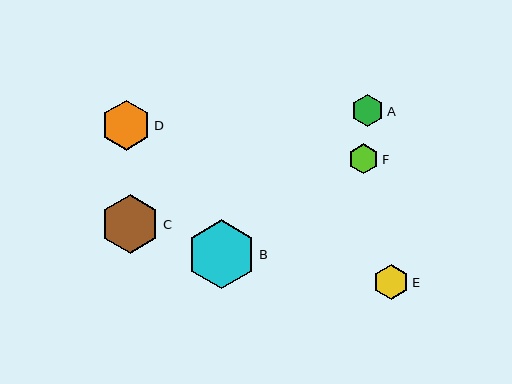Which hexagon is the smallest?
Hexagon F is the smallest with a size of approximately 30 pixels.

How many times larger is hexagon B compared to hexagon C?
Hexagon B is approximately 1.2 times the size of hexagon C.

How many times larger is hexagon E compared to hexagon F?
Hexagon E is approximately 1.2 times the size of hexagon F.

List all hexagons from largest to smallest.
From largest to smallest: B, C, D, E, A, F.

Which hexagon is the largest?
Hexagon B is the largest with a size of approximately 69 pixels.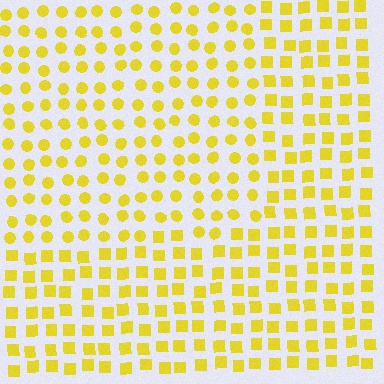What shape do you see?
I see a rectangle.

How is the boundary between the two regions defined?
The boundary is defined by a change in element shape: circles inside vs. squares outside. All elements share the same color and spacing.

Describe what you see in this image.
The image is filled with small yellow elements arranged in a uniform grid. A rectangle-shaped region contains circles, while the surrounding area contains squares. The boundary is defined purely by the change in element shape.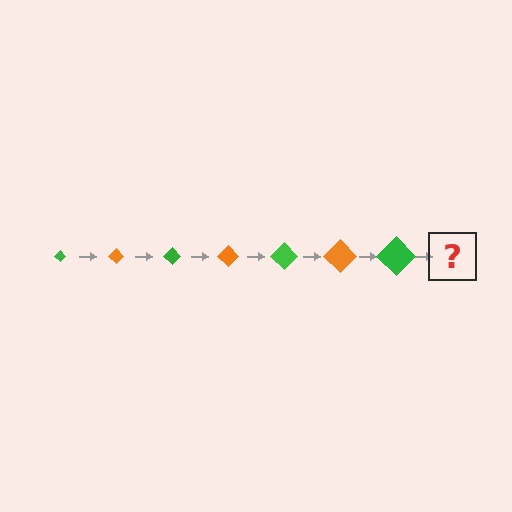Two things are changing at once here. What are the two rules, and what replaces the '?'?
The two rules are that the diamond grows larger each step and the color cycles through green and orange. The '?' should be an orange diamond, larger than the previous one.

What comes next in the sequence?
The next element should be an orange diamond, larger than the previous one.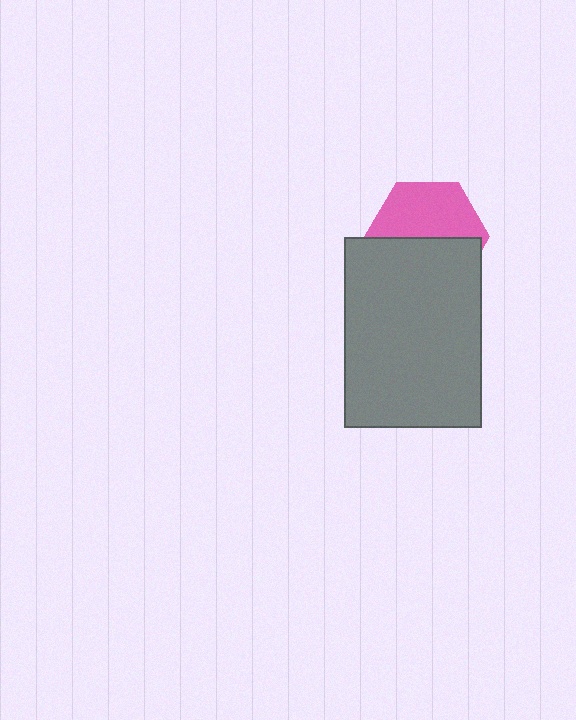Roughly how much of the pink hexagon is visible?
About half of it is visible (roughly 52%).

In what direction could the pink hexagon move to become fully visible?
The pink hexagon could move up. That would shift it out from behind the gray rectangle entirely.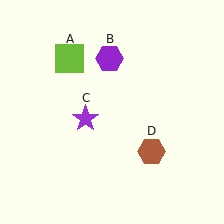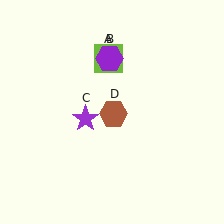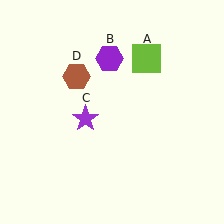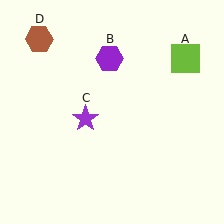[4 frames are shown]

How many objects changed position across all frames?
2 objects changed position: lime square (object A), brown hexagon (object D).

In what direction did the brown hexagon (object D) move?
The brown hexagon (object D) moved up and to the left.